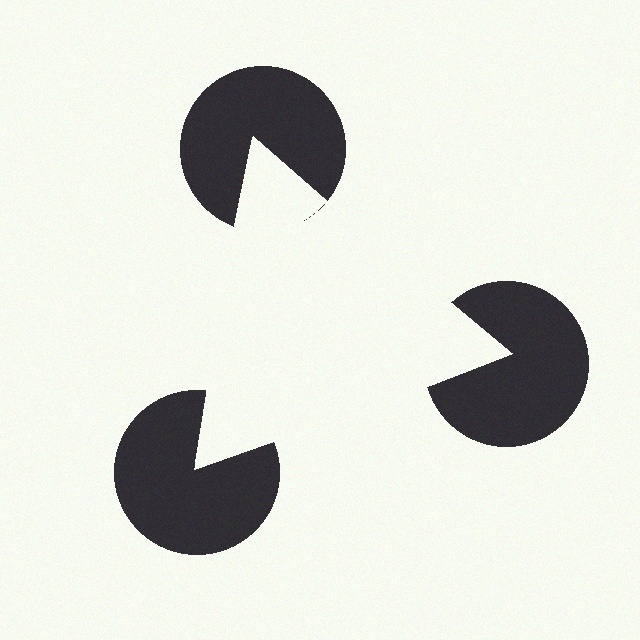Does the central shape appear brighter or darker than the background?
It typically appears slightly brighter than the background, even though no actual brightness change is drawn.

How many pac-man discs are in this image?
There are 3 — one at each vertex of the illusory triangle.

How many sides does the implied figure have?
3 sides.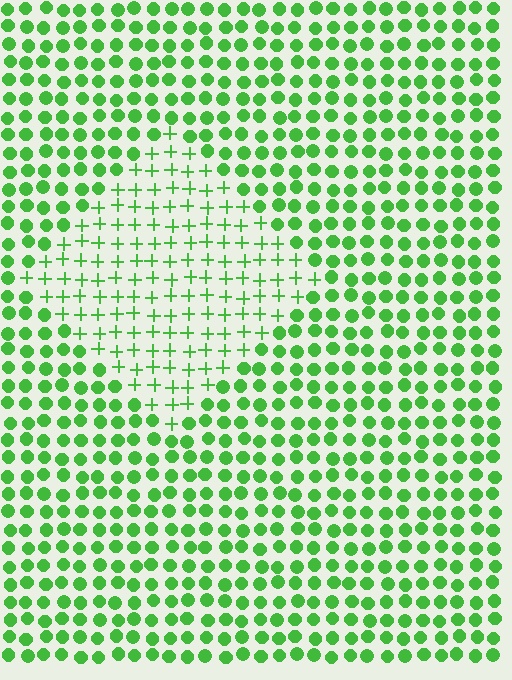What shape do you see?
I see a diamond.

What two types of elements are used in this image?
The image uses plus signs inside the diamond region and circles outside it.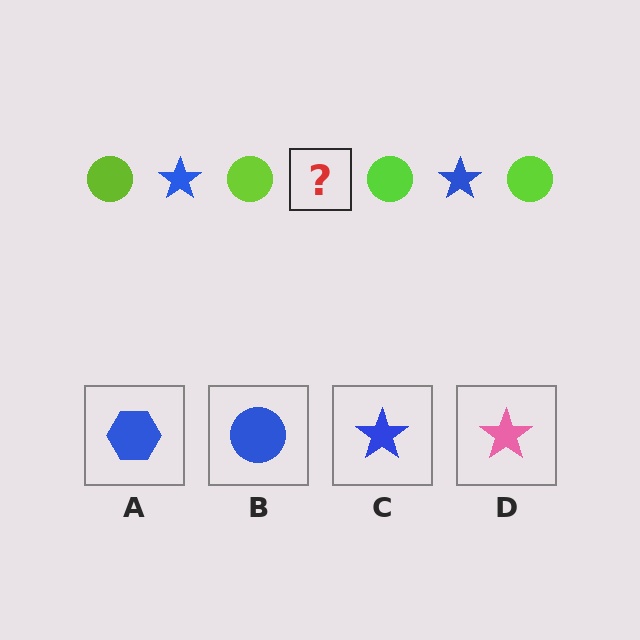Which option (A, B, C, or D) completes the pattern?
C.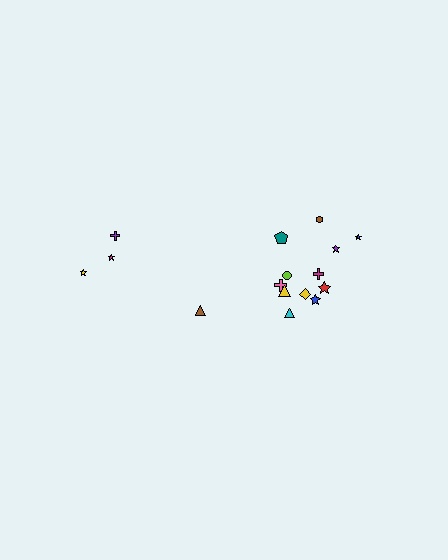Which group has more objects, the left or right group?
The right group.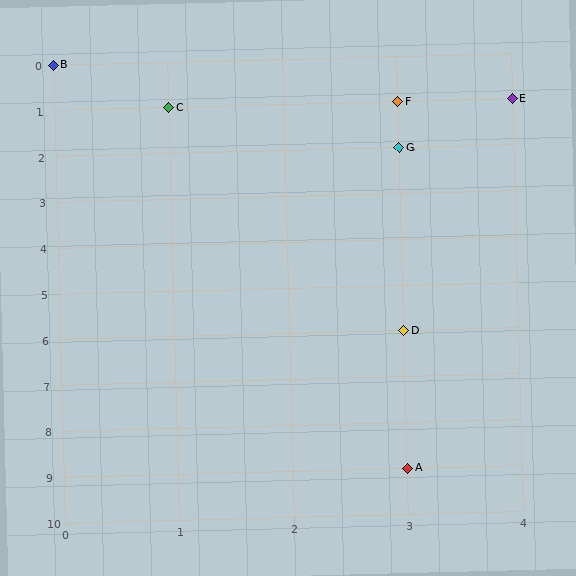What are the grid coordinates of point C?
Point C is at grid coordinates (1, 1).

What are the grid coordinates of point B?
Point B is at grid coordinates (0, 0).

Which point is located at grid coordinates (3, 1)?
Point F is at (3, 1).